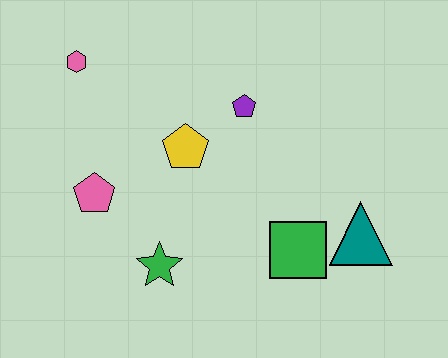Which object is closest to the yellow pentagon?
The purple pentagon is closest to the yellow pentagon.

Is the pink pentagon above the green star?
Yes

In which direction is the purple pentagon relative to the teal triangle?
The purple pentagon is above the teal triangle.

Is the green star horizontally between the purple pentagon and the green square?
No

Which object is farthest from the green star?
The pink hexagon is farthest from the green star.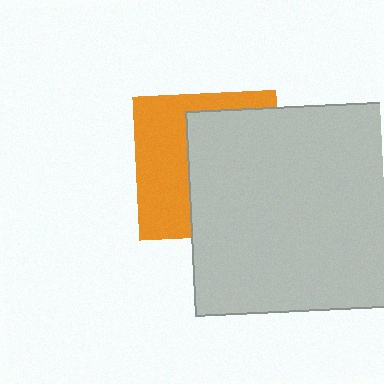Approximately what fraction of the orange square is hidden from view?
Roughly 56% of the orange square is hidden behind the light gray rectangle.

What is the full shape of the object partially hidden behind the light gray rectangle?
The partially hidden object is an orange square.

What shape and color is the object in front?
The object in front is a light gray rectangle.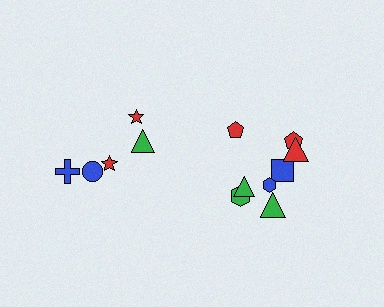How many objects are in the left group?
There are 5 objects.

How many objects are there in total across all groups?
There are 13 objects.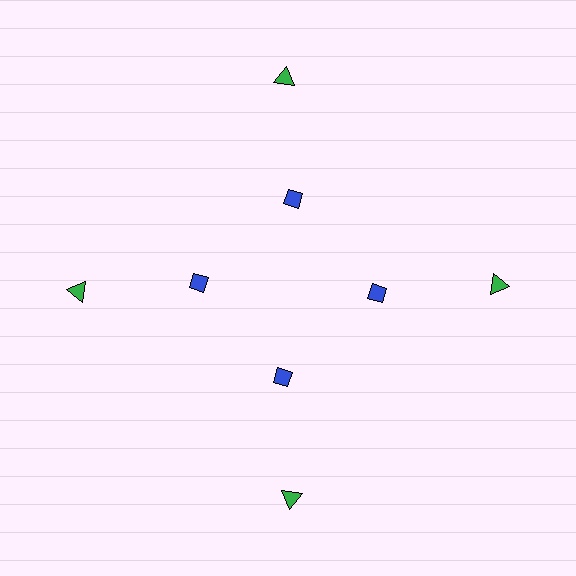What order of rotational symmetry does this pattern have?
This pattern has 4-fold rotational symmetry.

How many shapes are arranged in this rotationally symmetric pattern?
There are 8 shapes, arranged in 4 groups of 2.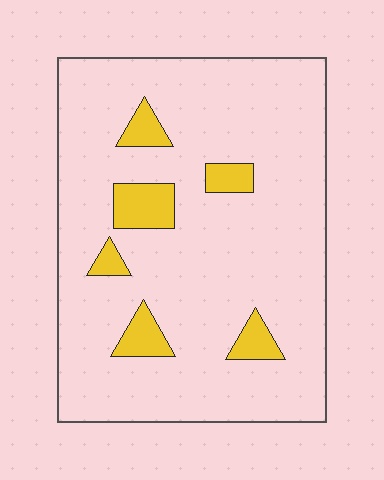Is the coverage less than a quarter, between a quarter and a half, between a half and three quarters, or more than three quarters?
Less than a quarter.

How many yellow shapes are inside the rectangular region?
6.